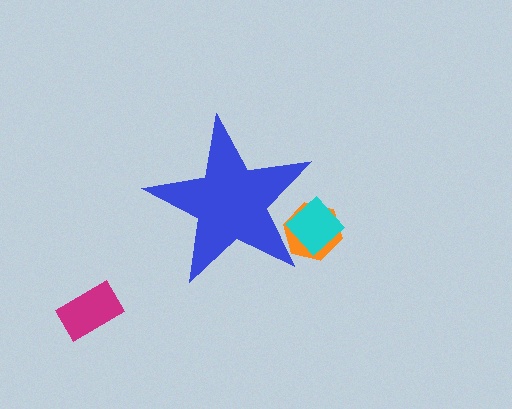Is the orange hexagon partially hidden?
Yes, the orange hexagon is partially hidden behind the blue star.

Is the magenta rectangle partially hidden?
No, the magenta rectangle is fully visible.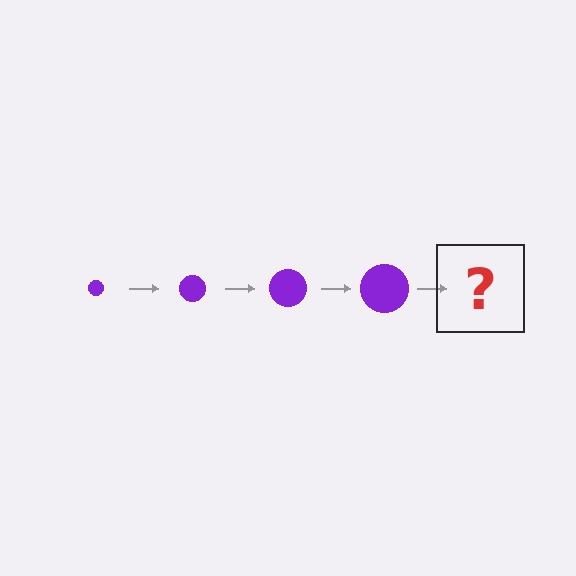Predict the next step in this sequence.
The next step is a purple circle, larger than the previous one.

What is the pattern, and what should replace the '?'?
The pattern is that the circle gets progressively larger each step. The '?' should be a purple circle, larger than the previous one.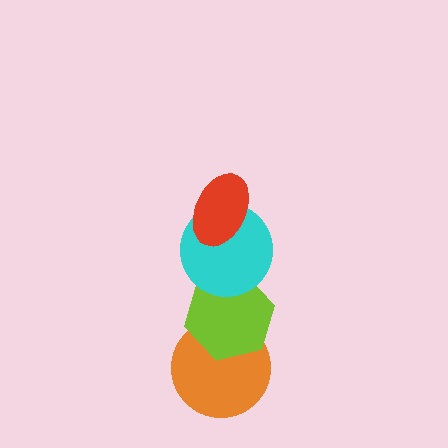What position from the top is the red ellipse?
The red ellipse is 1st from the top.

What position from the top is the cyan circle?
The cyan circle is 2nd from the top.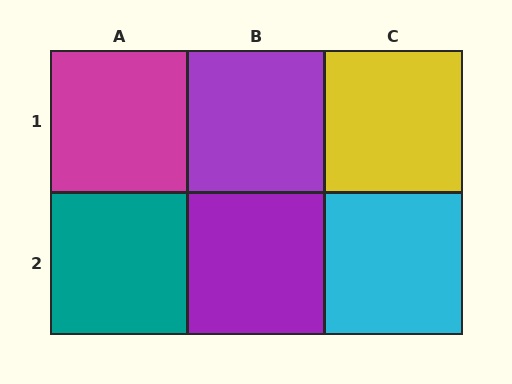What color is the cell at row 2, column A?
Teal.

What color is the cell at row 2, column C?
Cyan.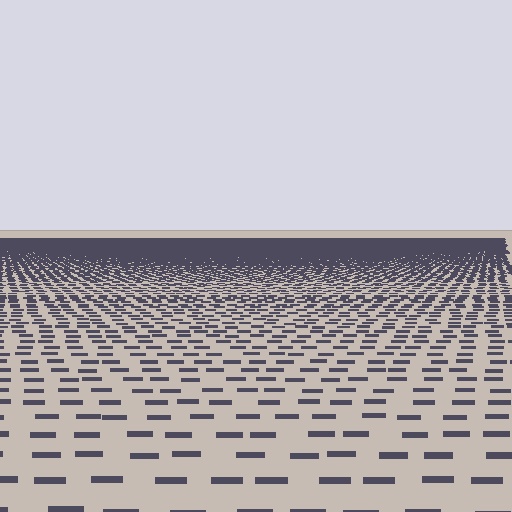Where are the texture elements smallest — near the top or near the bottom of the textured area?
Near the top.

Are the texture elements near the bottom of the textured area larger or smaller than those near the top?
Larger. Near the bottom, elements are closer to the viewer and appear at a bigger on-screen size.